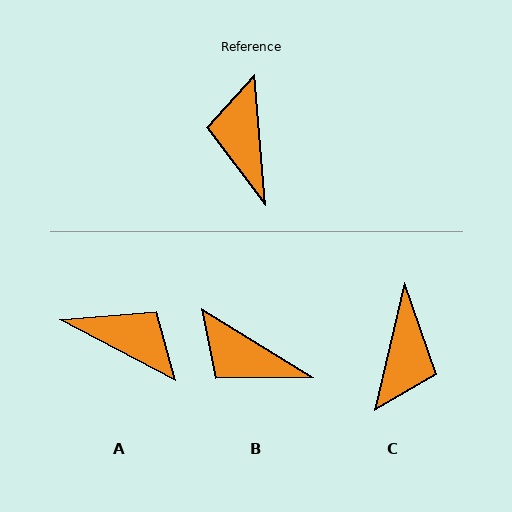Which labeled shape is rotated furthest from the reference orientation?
C, about 162 degrees away.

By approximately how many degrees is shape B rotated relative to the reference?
Approximately 54 degrees counter-clockwise.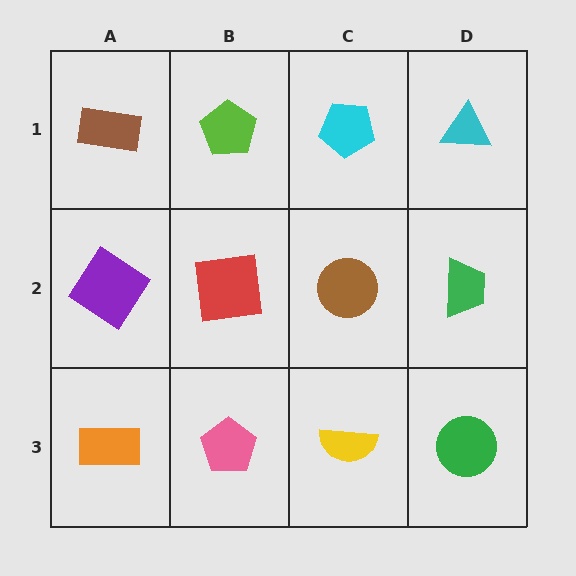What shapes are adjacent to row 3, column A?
A purple diamond (row 2, column A), a pink pentagon (row 3, column B).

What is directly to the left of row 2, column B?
A purple diamond.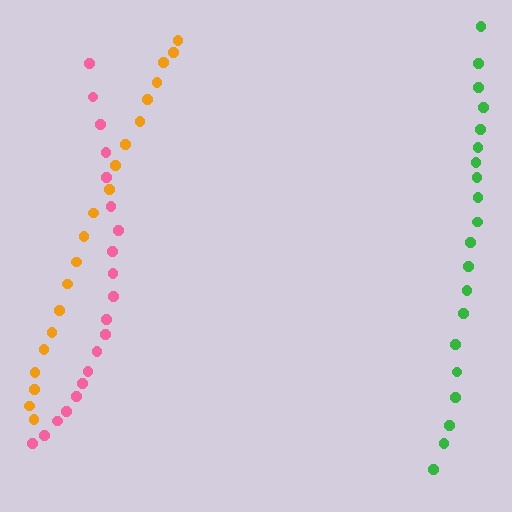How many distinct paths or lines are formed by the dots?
There are 3 distinct paths.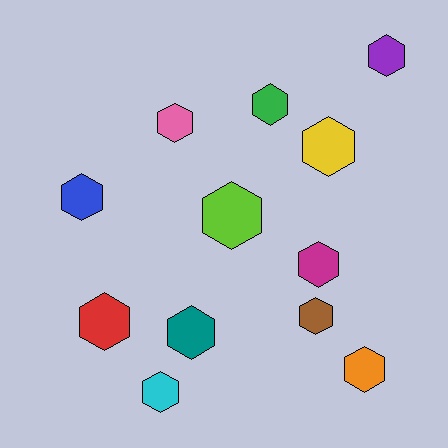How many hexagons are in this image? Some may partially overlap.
There are 12 hexagons.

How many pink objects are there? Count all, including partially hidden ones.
There is 1 pink object.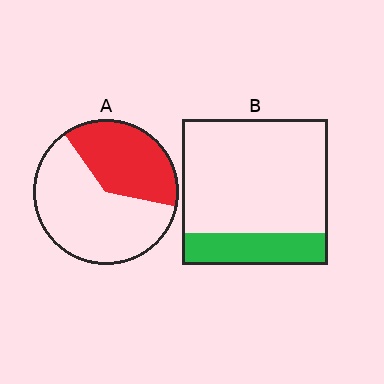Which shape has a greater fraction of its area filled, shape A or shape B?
Shape A.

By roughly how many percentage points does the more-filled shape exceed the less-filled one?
By roughly 15 percentage points (A over B).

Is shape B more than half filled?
No.